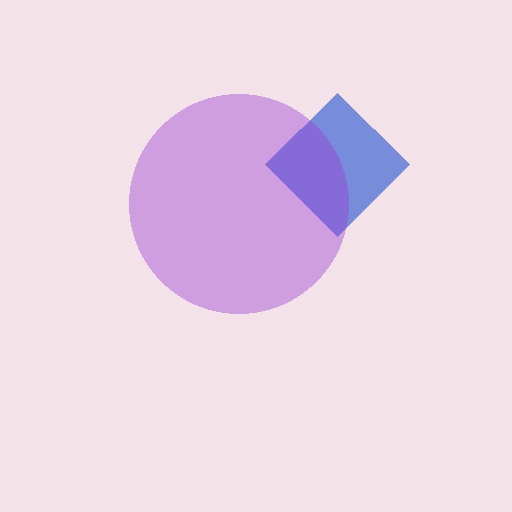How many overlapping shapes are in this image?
There are 2 overlapping shapes in the image.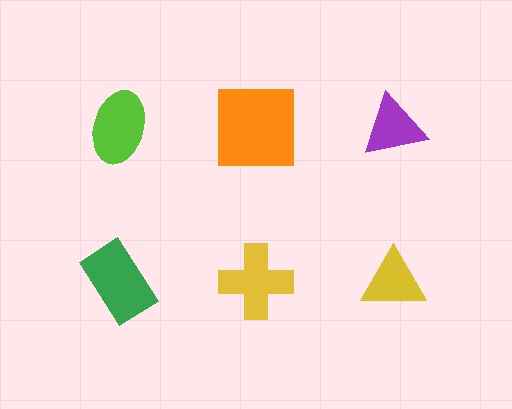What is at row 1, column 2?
An orange square.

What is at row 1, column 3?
A purple triangle.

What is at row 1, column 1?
A lime ellipse.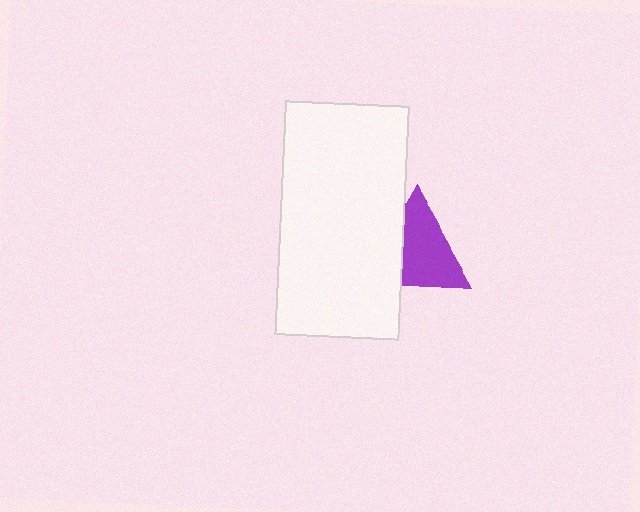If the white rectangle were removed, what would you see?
You would see the complete purple triangle.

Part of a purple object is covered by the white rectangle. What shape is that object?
It is a triangle.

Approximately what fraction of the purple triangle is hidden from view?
Roughly 33% of the purple triangle is hidden behind the white rectangle.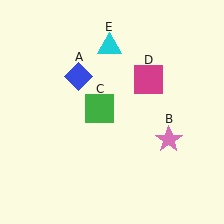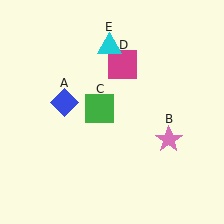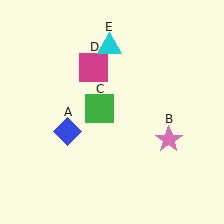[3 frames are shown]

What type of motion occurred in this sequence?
The blue diamond (object A), magenta square (object D) rotated counterclockwise around the center of the scene.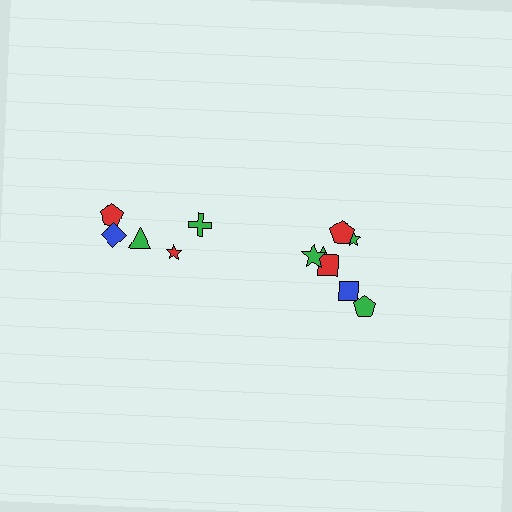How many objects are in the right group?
There are 7 objects.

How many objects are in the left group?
There are 5 objects.